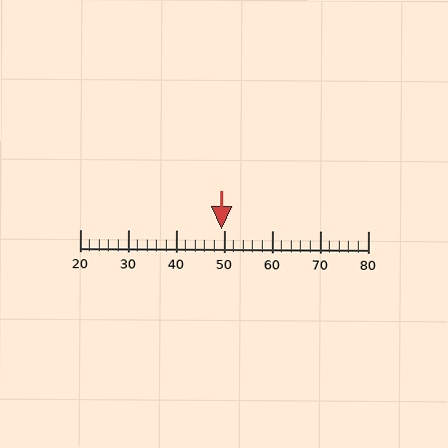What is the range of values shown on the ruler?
The ruler shows values from 20 to 80.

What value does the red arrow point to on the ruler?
The red arrow points to approximately 50.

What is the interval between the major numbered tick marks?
The major tick marks are spaced 10 units apart.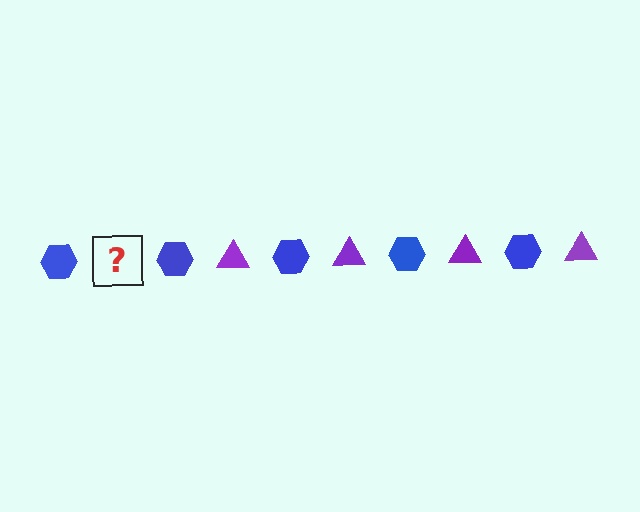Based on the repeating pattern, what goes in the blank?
The blank should be a purple triangle.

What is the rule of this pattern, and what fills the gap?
The rule is that the pattern alternates between blue hexagon and purple triangle. The gap should be filled with a purple triangle.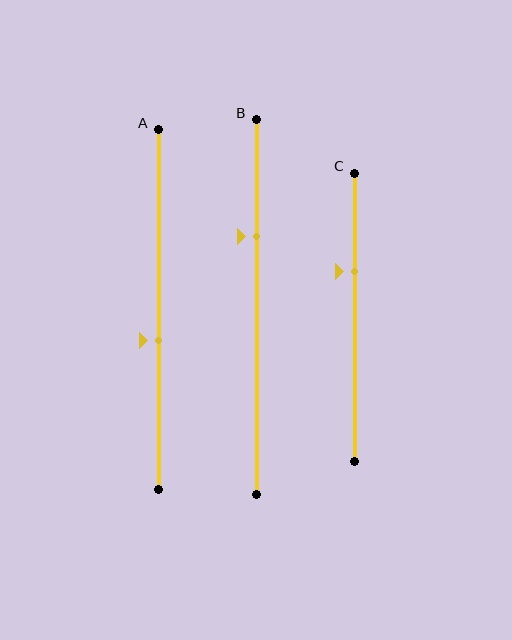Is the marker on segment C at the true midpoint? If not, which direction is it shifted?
No, the marker on segment C is shifted upward by about 16% of the segment length.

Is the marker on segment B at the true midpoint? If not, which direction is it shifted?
No, the marker on segment B is shifted upward by about 19% of the segment length.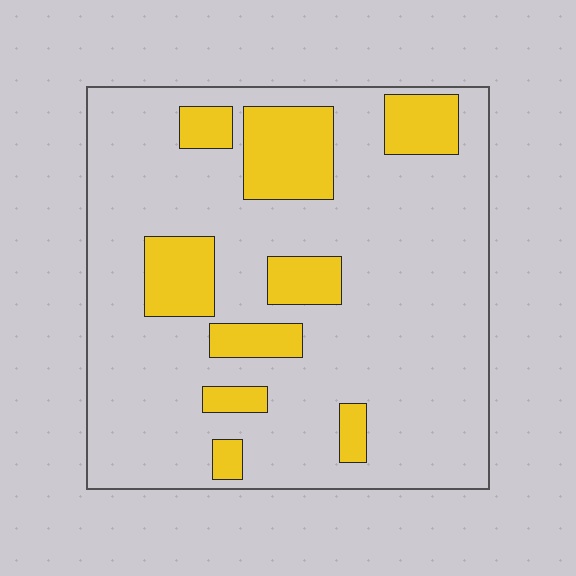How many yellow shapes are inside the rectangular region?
9.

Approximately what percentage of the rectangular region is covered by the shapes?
Approximately 20%.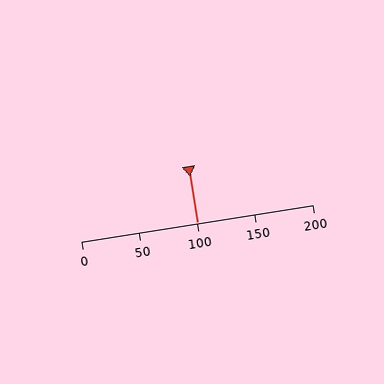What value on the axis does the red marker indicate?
The marker indicates approximately 100.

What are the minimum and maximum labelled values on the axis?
The axis runs from 0 to 200.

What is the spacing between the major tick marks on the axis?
The major ticks are spaced 50 apart.